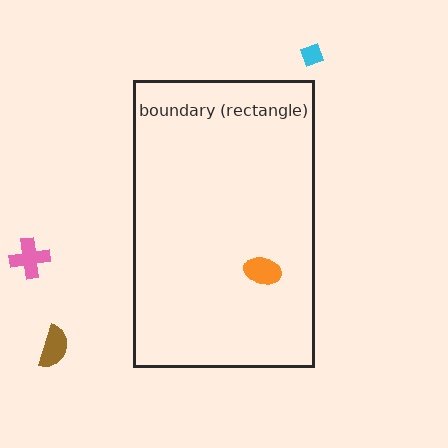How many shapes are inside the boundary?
1 inside, 3 outside.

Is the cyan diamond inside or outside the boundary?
Outside.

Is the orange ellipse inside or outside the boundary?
Inside.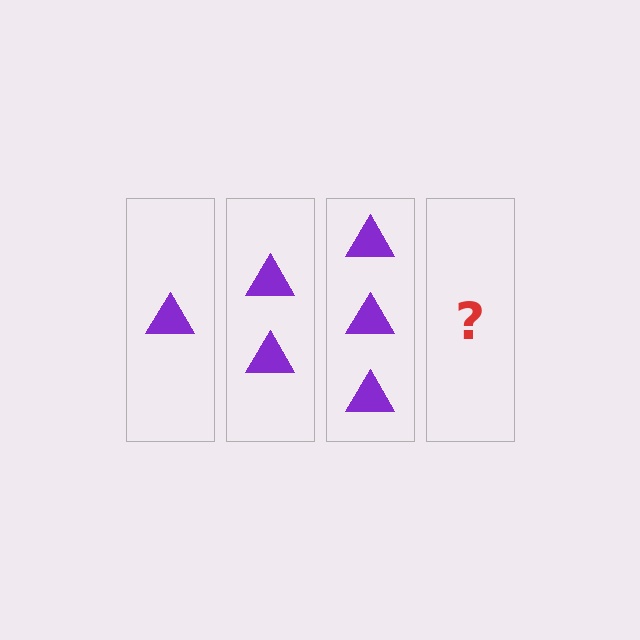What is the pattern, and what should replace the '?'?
The pattern is that each step adds one more triangle. The '?' should be 4 triangles.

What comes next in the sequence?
The next element should be 4 triangles.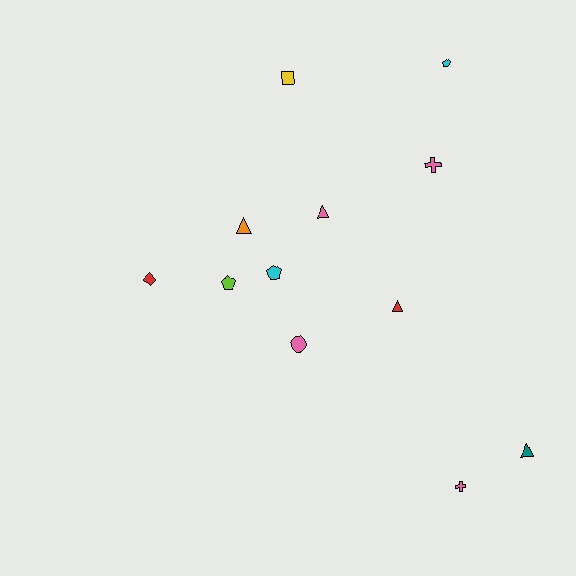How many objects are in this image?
There are 12 objects.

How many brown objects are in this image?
There are no brown objects.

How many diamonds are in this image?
There is 1 diamond.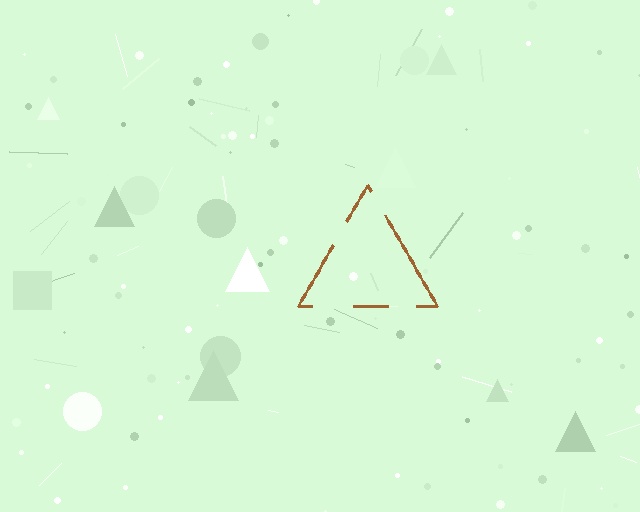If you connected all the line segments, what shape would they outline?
They would outline a triangle.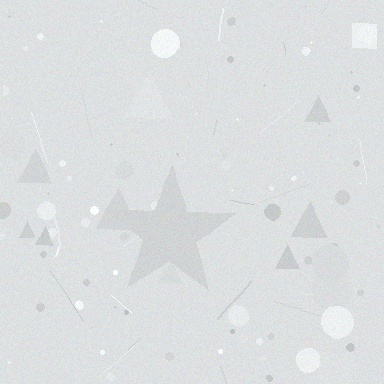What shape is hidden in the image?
A star is hidden in the image.